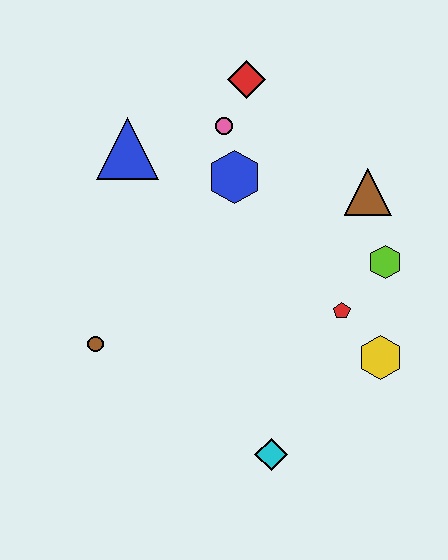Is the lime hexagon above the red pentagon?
Yes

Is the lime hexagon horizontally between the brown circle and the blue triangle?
No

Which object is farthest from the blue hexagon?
The cyan diamond is farthest from the blue hexagon.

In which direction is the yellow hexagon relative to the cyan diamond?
The yellow hexagon is to the right of the cyan diamond.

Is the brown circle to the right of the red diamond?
No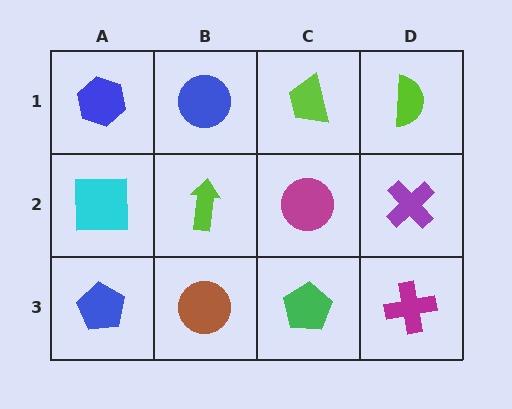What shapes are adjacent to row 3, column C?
A magenta circle (row 2, column C), a brown circle (row 3, column B), a magenta cross (row 3, column D).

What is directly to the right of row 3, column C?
A magenta cross.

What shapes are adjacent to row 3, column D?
A purple cross (row 2, column D), a green pentagon (row 3, column C).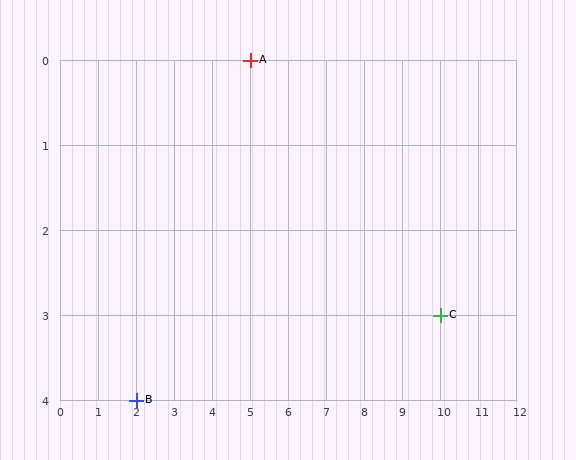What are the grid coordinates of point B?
Point B is at grid coordinates (2, 4).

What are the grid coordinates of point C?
Point C is at grid coordinates (10, 3).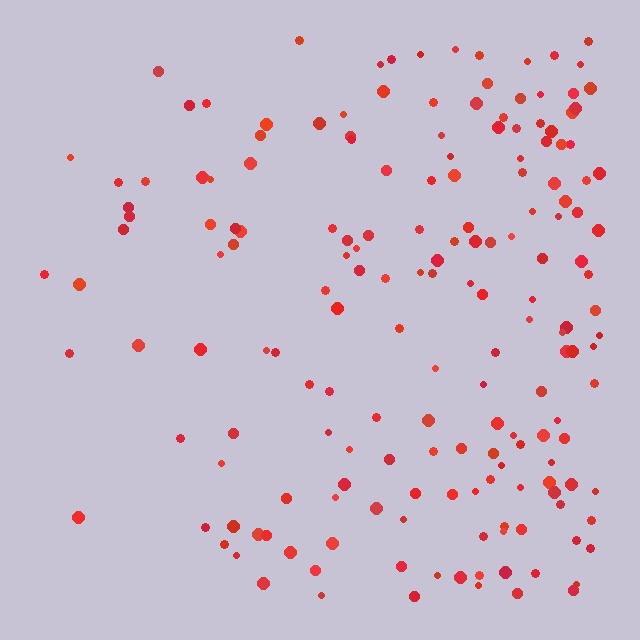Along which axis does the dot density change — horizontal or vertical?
Horizontal.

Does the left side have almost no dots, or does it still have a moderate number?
Still a moderate number, just noticeably fewer than the right.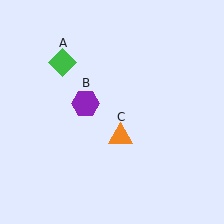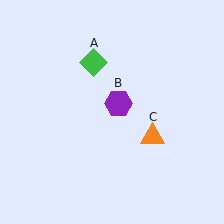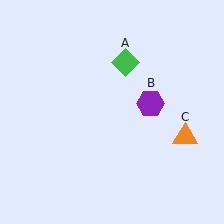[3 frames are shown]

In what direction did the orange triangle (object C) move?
The orange triangle (object C) moved right.